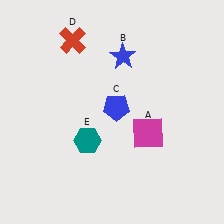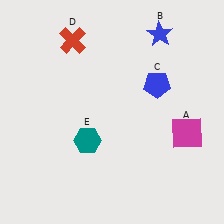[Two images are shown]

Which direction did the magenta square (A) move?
The magenta square (A) moved right.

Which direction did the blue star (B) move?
The blue star (B) moved right.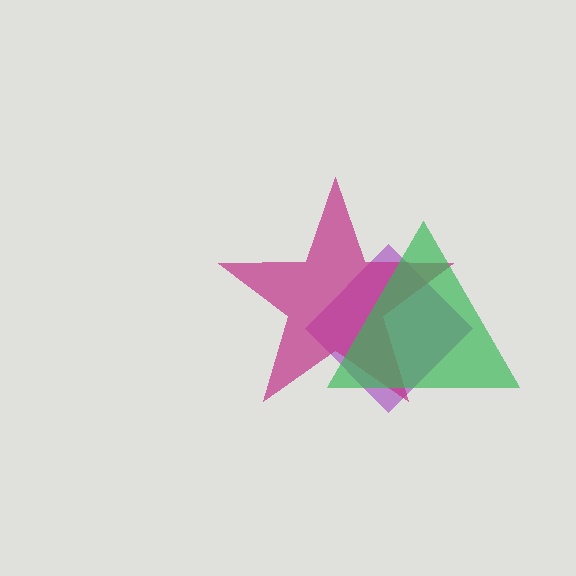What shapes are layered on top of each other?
The layered shapes are: a purple diamond, a magenta star, a green triangle.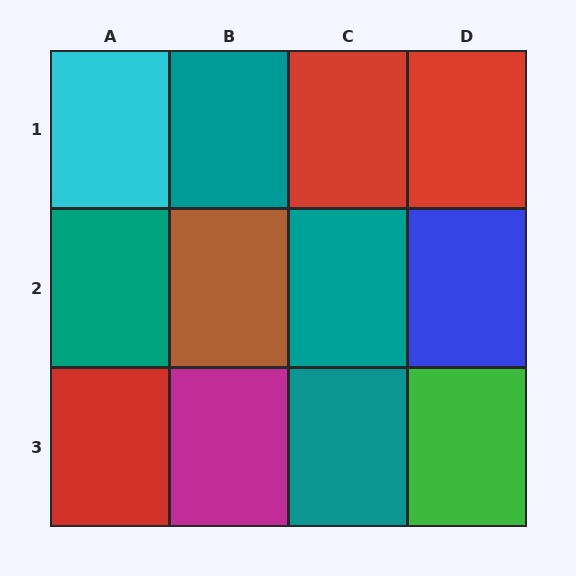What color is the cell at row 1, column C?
Red.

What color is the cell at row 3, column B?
Magenta.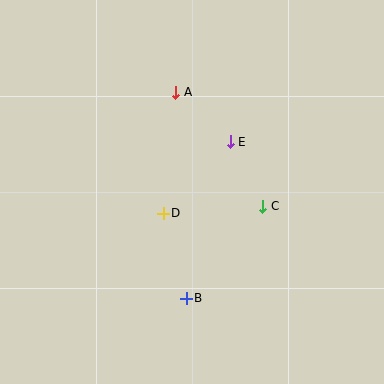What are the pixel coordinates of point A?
Point A is at (176, 92).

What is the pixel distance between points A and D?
The distance between A and D is 122 pixels.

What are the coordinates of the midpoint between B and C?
The midpoint between B and C is at (224, 252).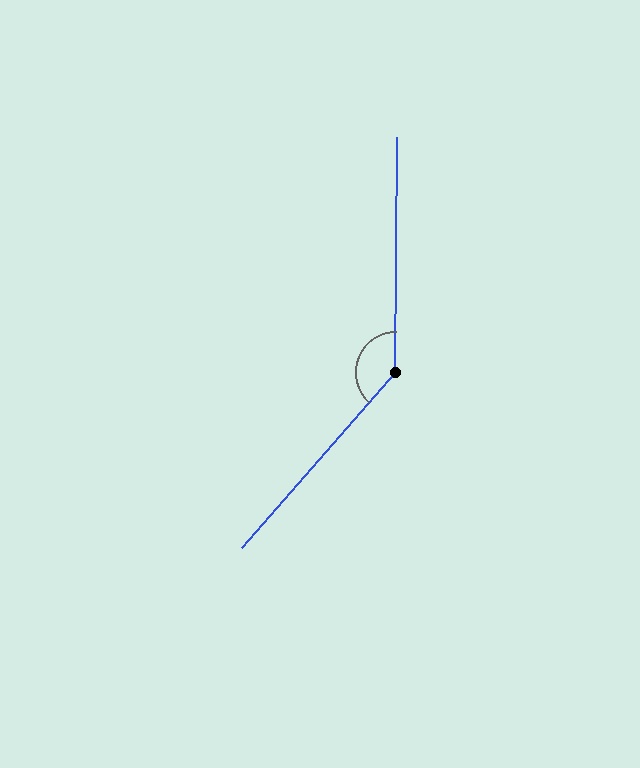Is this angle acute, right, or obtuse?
It is obtuse.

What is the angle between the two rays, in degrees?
Approximately 139 degrees.